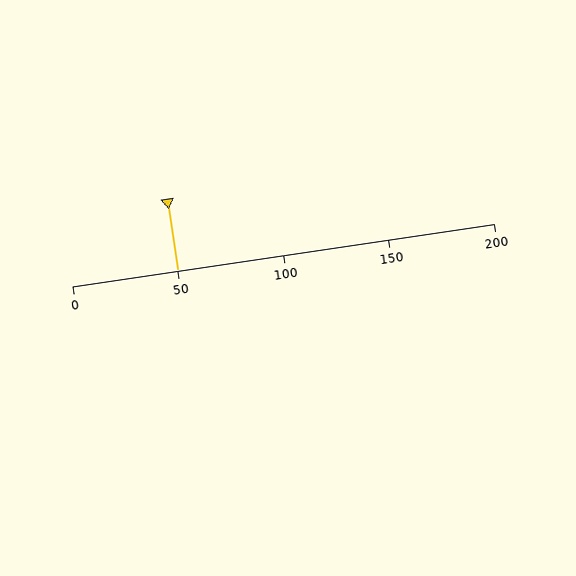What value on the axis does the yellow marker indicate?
The marker indicates approximately 50.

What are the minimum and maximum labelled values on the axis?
The axis runs from 0 to 200.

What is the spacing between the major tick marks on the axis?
The major ticks are spaced 50 apart.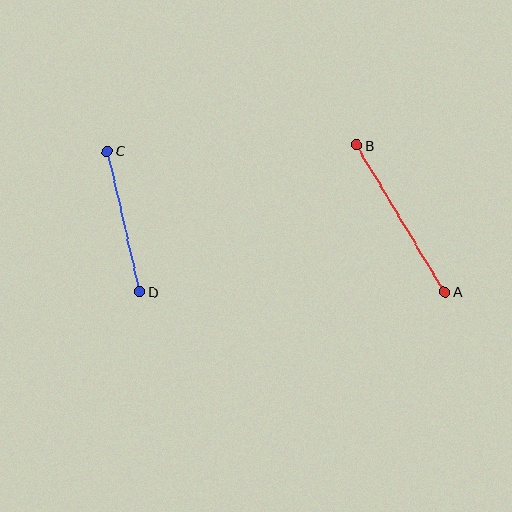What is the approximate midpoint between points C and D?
The midpoint is at approximately (123, 221) pixels.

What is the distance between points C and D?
The distance is approximately 144 pixels.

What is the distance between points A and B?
The distance is approximately 171 pixels.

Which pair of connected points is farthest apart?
Points A and B are farthest apart.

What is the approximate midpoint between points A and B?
The midpoint is at approximately (401, 218) pixels.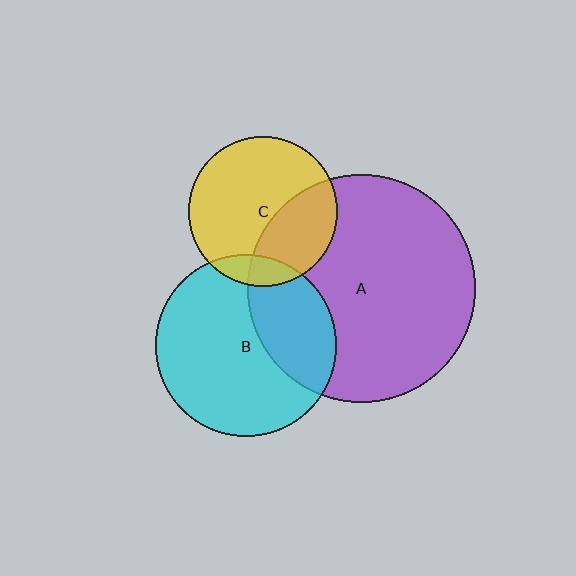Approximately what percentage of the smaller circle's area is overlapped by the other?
Approximately 30%.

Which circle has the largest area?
Circle A (purple).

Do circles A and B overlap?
Yes.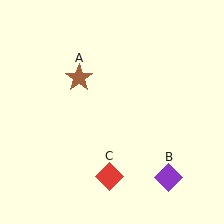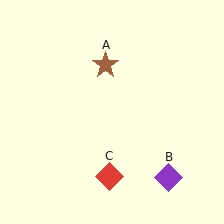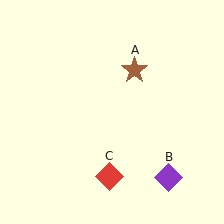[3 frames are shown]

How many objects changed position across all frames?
1 object changed position: brown star (object A).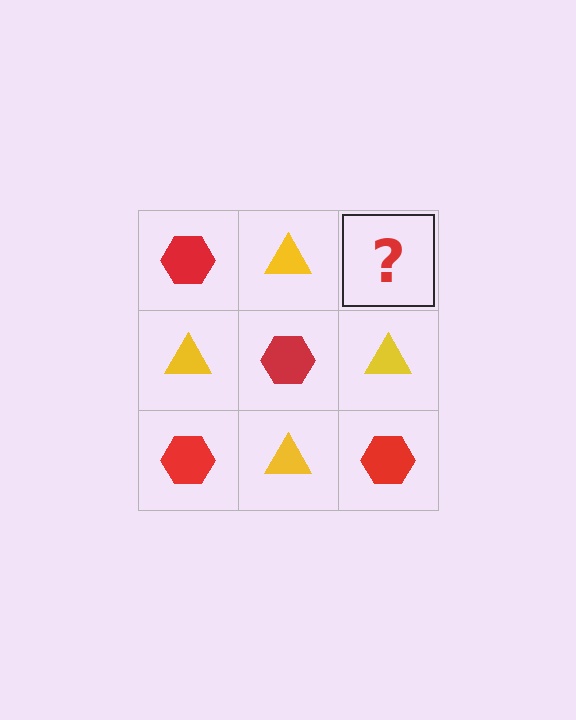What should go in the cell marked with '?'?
The missing cell should contain a red hexagon.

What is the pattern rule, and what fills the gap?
The rule is that it alternates red hexagon and yellow triangle in a checkerboard pattern. The gap should be filled with a red hexagon.